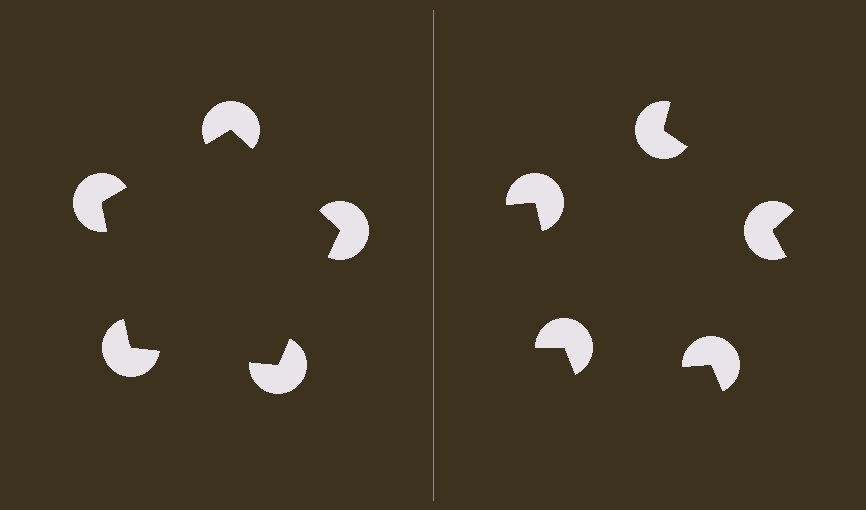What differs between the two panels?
The pac-man discs are positioned identically on both sides; only the wedge orientations differ. On the left they align to a pentagon; on the right they are misaligned.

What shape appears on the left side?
An illusory pentagon.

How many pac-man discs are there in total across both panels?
10 — 5 on each side.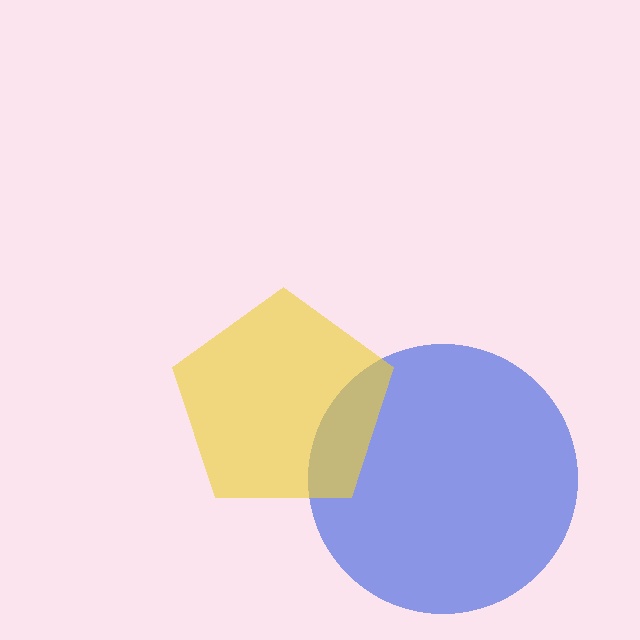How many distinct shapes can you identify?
There are 2 distinct shapes: a blue circle, a yellow pentagon.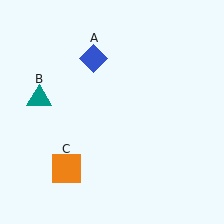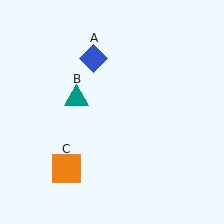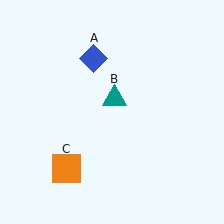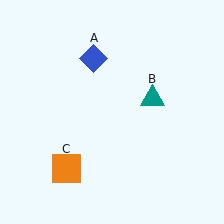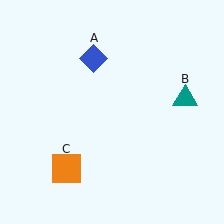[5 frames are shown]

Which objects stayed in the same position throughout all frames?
Blue diamond (object A) and orange square (object C) remained stationary.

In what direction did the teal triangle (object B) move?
The teal triangle (object B) moved right.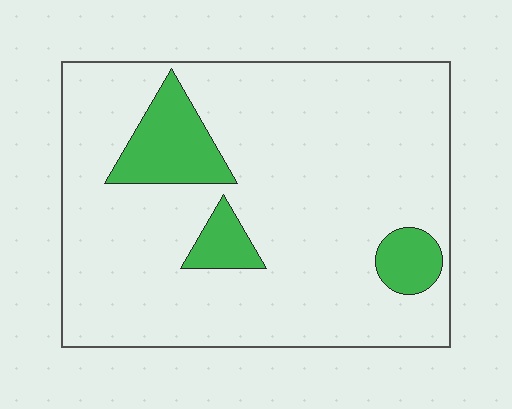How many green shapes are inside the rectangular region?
3.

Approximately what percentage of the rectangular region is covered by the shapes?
Approximately 15%.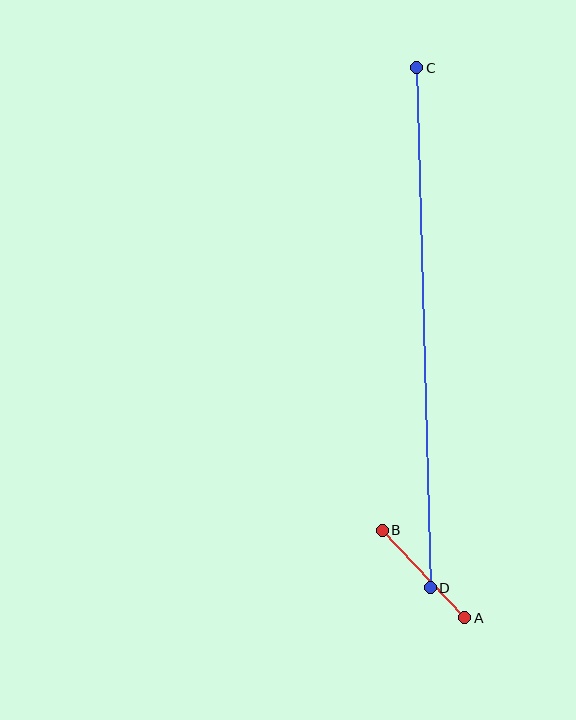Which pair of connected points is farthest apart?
Points C and D are farthest apart.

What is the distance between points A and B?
The distance is approximately 120 pixels.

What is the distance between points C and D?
The distance is approximately 520 pixels.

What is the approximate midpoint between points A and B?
The midpoint is at approximately (424, 574) pixels.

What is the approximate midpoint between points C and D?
The midpoint is at approximately (424, 328) pixels.